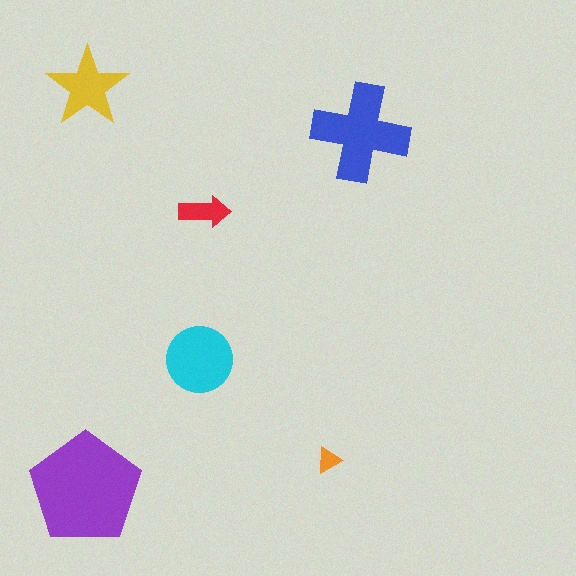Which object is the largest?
The purple pentagon.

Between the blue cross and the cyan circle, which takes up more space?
The blue cross.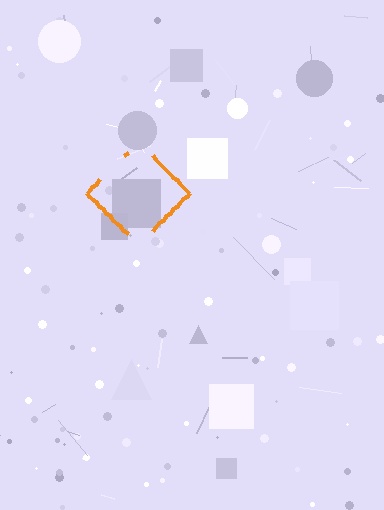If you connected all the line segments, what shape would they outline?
They would outline a diamond.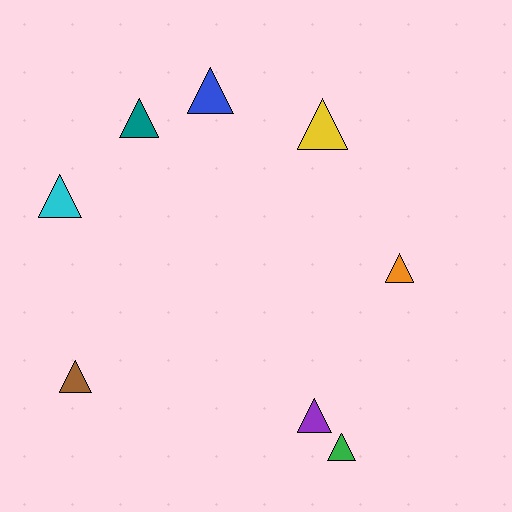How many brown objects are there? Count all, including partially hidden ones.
There is 1 brown object.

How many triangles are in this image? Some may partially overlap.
There are 8 triangles.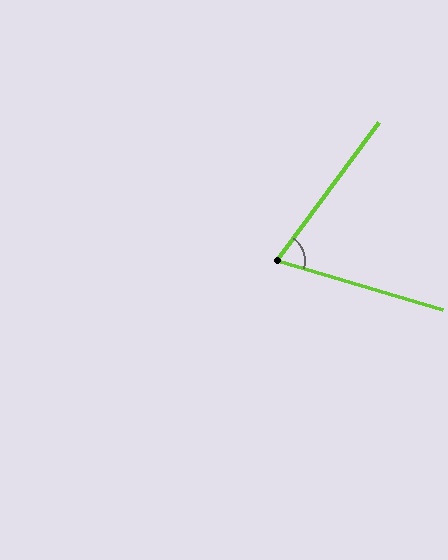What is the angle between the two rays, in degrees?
Approximately 70 degrees.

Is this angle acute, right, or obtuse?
It is acute.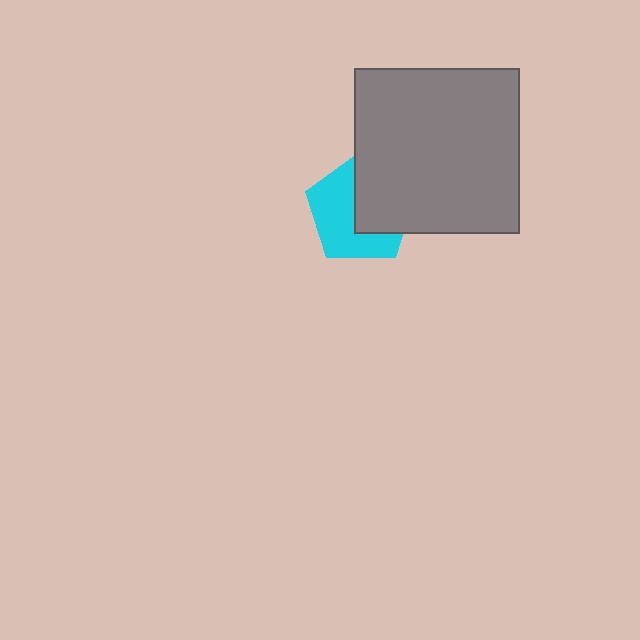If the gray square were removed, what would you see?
You would see the complete cyan pentagon.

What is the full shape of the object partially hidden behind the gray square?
The partially hidden object is a cyan pentagon.